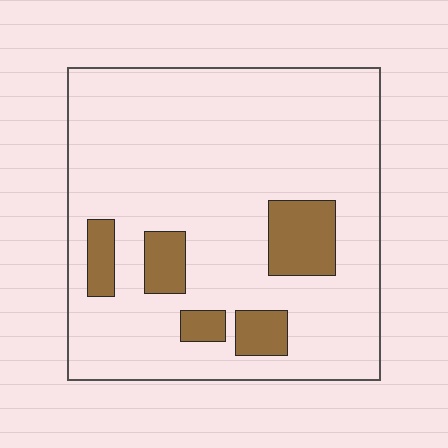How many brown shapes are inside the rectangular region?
5.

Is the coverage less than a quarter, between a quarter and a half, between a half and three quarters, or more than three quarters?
Less than a quarter.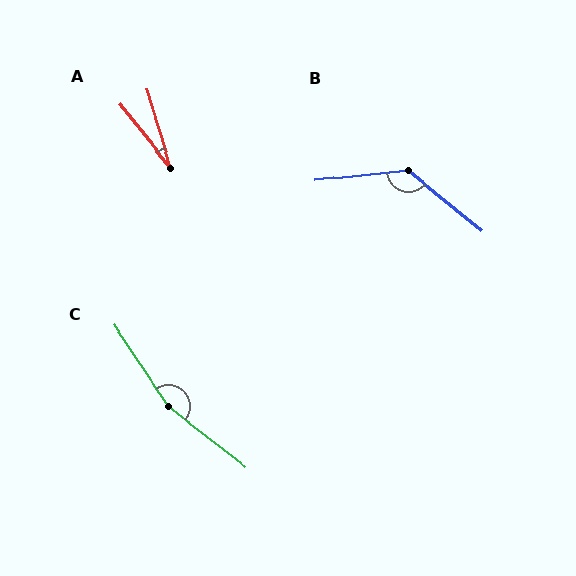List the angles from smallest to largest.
A (22°), B (135°), C (162°).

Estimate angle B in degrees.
Approximately 135 degrees.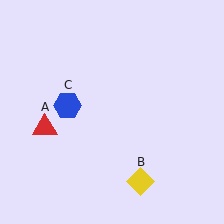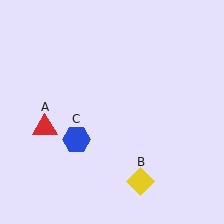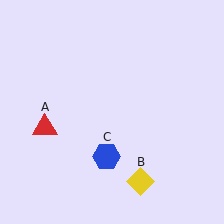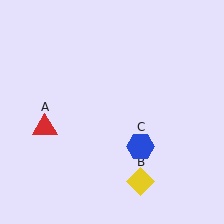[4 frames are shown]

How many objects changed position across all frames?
1 object changed position: blue hexagon (object C).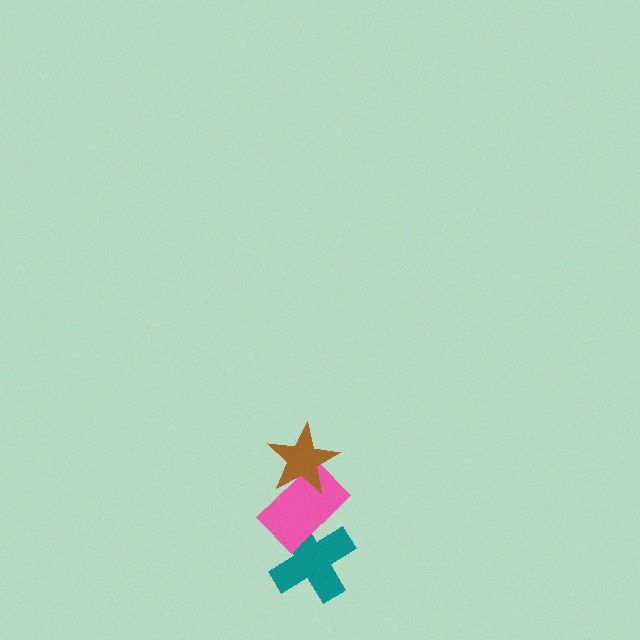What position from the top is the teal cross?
The teal cross is 3rd from the top.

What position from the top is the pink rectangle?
The pink rectangle is 2nd from the top.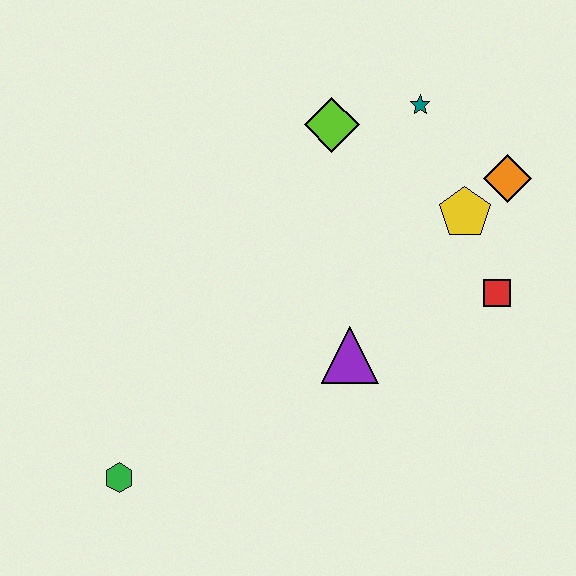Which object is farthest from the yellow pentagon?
The green hexagon is farthest from the yellow pentagon.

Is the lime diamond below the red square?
No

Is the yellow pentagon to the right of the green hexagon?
Yes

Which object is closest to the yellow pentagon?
The orange diamond is closest to the yellow pentagon.